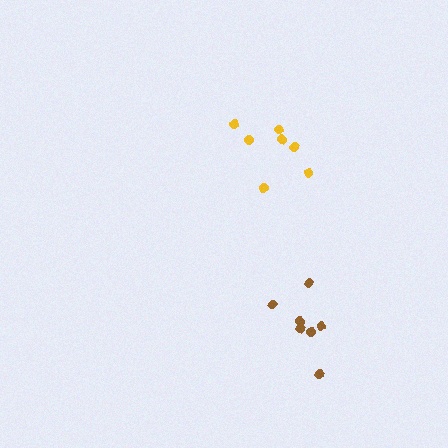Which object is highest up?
The yellow cluster is topmost.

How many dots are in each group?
Group 1: 7 dots, Group 2: 7 dots (14 total).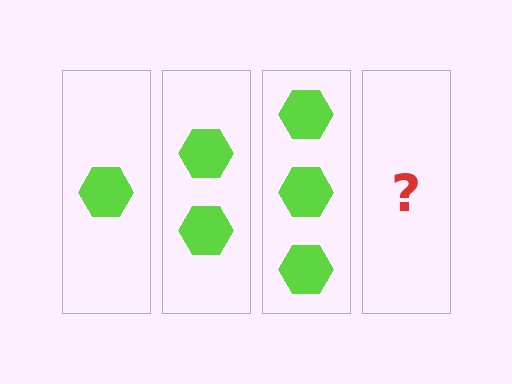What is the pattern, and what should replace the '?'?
The pattern is that each step adds one more hexagon. The '?' should be 4 hexagons.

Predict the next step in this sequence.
The next step is 4 hexagons.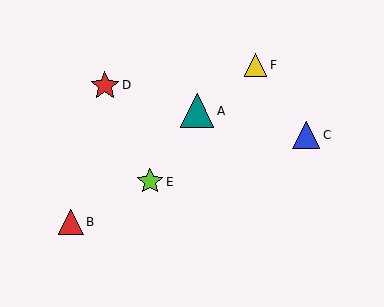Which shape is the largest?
The teal triangle (labeled A) is the largest.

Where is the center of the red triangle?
The center of the red triangle is at (71, 222).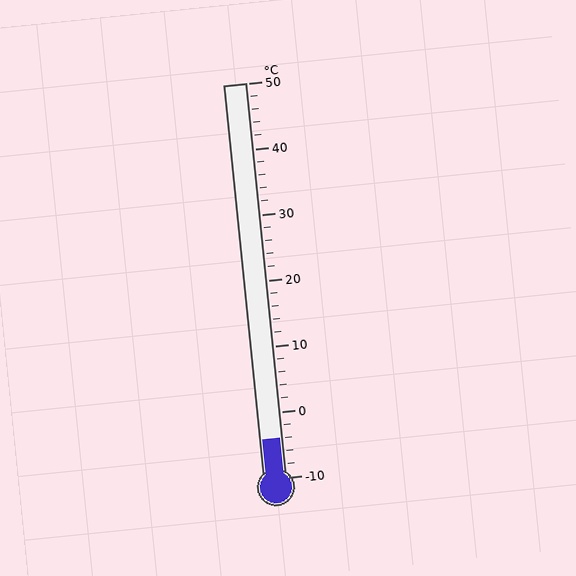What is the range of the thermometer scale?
The thermometer scale ranges from -10°C to 50°C.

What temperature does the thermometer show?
The thermometer shows approximately -4°C.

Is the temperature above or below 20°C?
The temperature is below 20°C.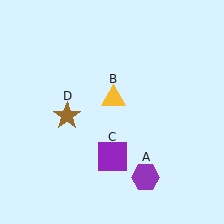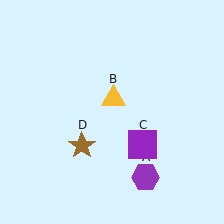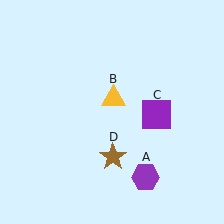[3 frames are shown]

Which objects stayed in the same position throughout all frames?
Purple hexagon (object A) and yellow triangle (object B) remained stationary.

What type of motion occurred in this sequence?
The purple square (object C), brown star (object D) rotated counterclockwise around the center of the scene.